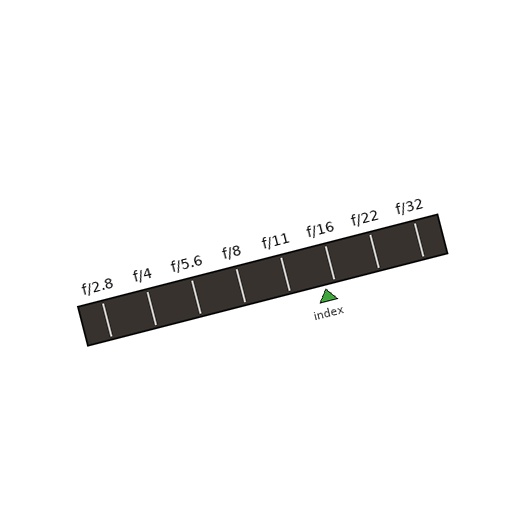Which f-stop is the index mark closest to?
The index mark is closest to f/16.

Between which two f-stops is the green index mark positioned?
The index mark is between f/11 and f/16.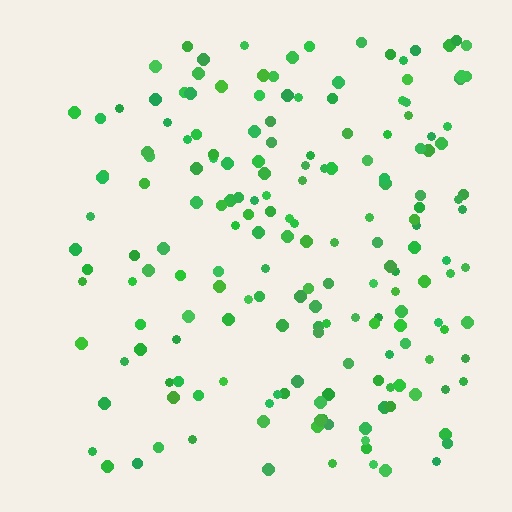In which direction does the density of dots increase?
From left to right, with the right side densest.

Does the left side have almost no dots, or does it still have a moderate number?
Still a moderate number, just noticeably fewer than the right.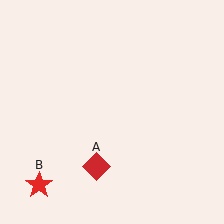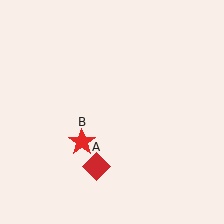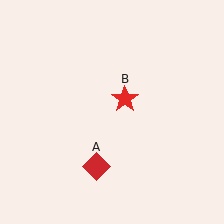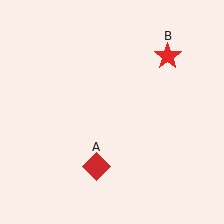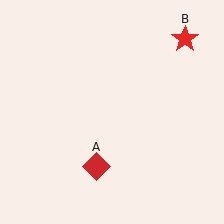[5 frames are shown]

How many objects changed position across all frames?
1 object changed position: red star (object B).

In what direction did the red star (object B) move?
The red star (object B) moved up and to the right.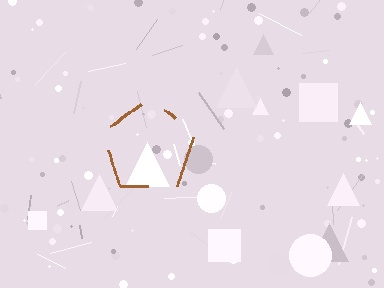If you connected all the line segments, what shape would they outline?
They would outline a pentagon.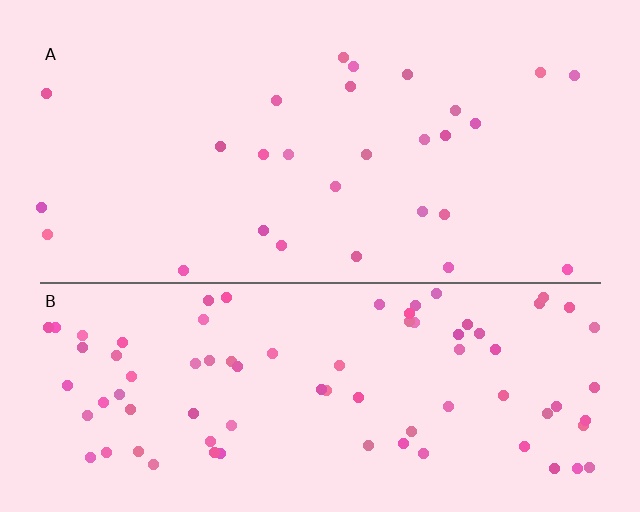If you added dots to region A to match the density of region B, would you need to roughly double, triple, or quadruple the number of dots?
Approximately triple.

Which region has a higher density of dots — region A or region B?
B (the bottom).